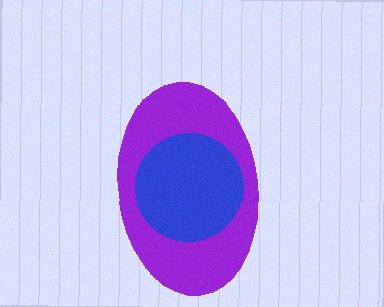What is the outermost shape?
The purple ellipse.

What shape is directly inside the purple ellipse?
The blue circle.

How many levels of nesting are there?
2.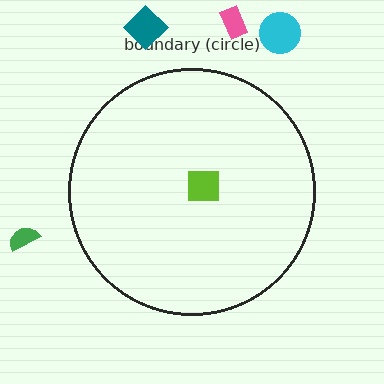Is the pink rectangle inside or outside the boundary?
Outside.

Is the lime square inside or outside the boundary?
Inside.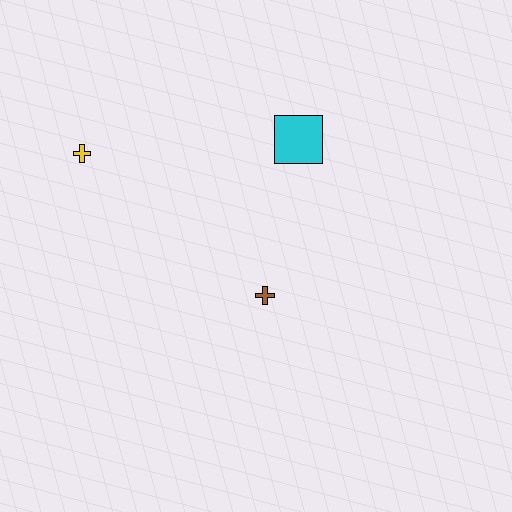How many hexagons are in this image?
There are no hexagons.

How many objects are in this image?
There are 3 objects.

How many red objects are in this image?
There are no red objects.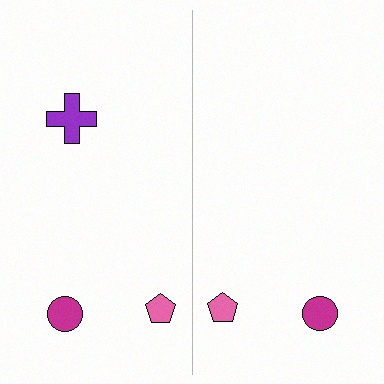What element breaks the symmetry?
A purple cross is missing from the right side.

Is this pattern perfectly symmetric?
No, the pattern is not perfectly symmetric. A purple cross is missing from the right side.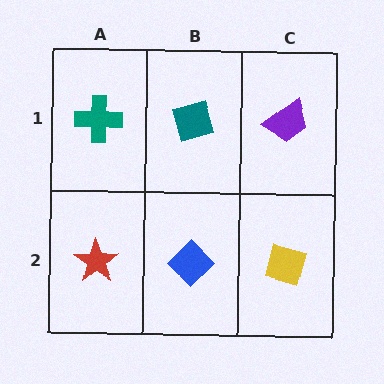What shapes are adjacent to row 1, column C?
A yellow diamond (row 2, column C), a teal square (row 1, column B).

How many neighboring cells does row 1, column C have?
2.